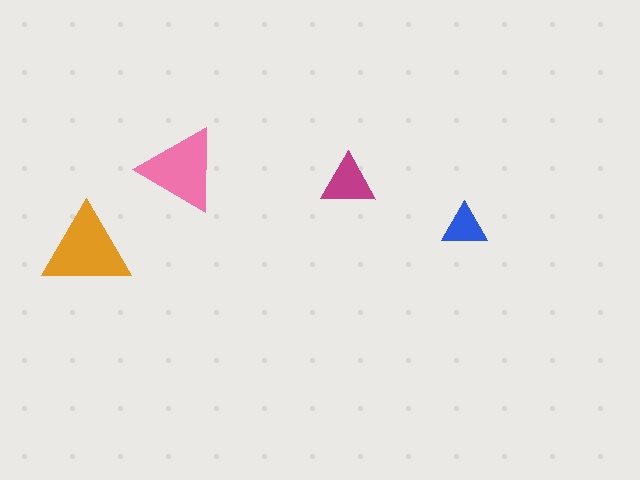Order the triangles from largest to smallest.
the orange one, the pink one, the magenta one, the blue one.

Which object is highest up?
The pink triangle is topmost.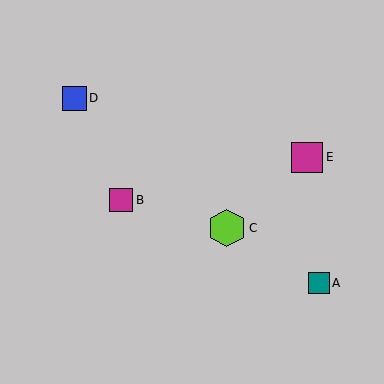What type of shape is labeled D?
Shape D is a blue square.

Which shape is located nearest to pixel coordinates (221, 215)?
The lime hexagon (labeled C) at (227, 228) is nearest to that location.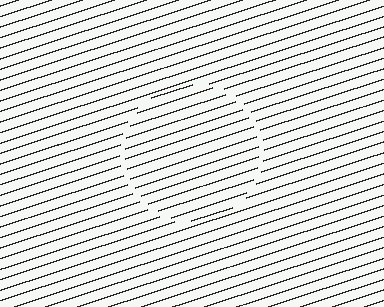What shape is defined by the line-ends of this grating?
An illusory circle. The interior of the shape contains the same grating, shifted by half a period — the contour is defined by the phase discontinuity where line-ends from the inner and outer gratings abut.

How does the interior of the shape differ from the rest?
The interior of the shape contains the same grating, shifted by half a period — the contour is defined by the phase discontinuity where line-ends from the inner and outer gratings abut.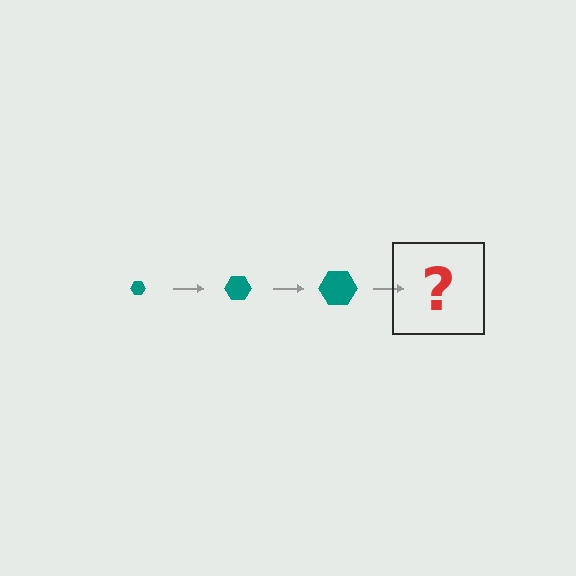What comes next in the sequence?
The next element should be a teal hexagon, larger than the previous one.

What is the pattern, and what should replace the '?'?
The pattern is that the hexagon gets progressively larger each step. The '?' should be a teal hexagon, larger than the previous one.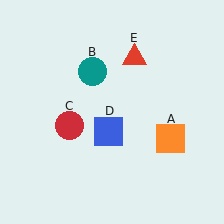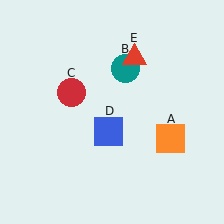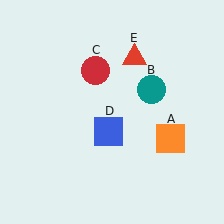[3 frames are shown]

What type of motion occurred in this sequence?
The teal circle (object B), red circle (object C) rotated clockwise around the center of the scene.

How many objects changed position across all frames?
2 objects changed position: teal circle (object B), red circle (object C).